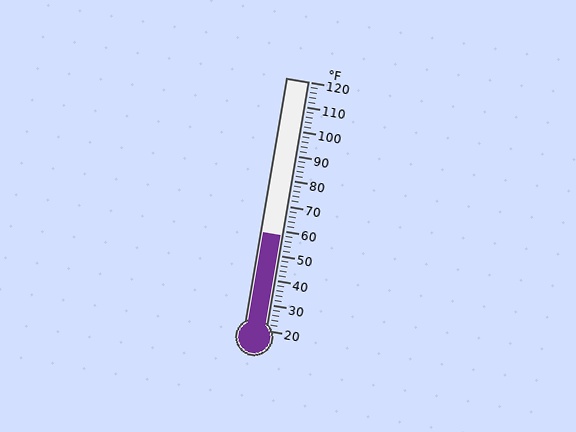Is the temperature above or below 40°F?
The temperature is above 40°F.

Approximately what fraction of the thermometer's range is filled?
The thermometer is filled to approximately 40% of its range.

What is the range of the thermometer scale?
The thermometer scale ranges from 20°F to 120°F.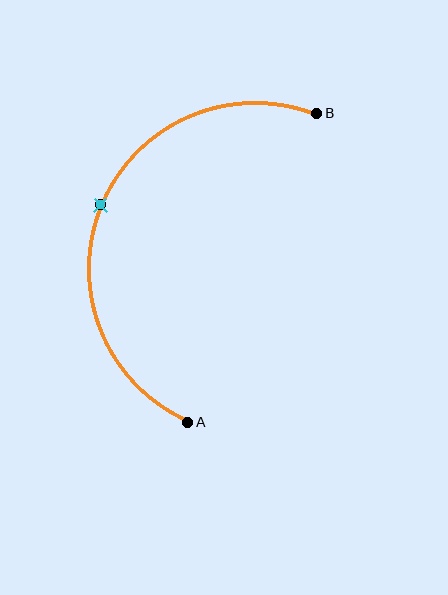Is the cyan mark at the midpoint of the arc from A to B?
Yes. The cyan mark lies on the arc at equal arc-length from both A and B — it is the arc midpoint.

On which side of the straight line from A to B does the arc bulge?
The arc bulges to the left of the straight line connecting A and B.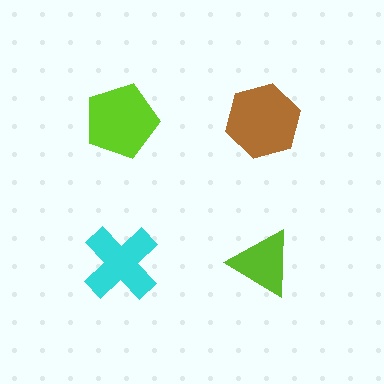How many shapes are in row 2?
2 shapes.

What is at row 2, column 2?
A lime triangle.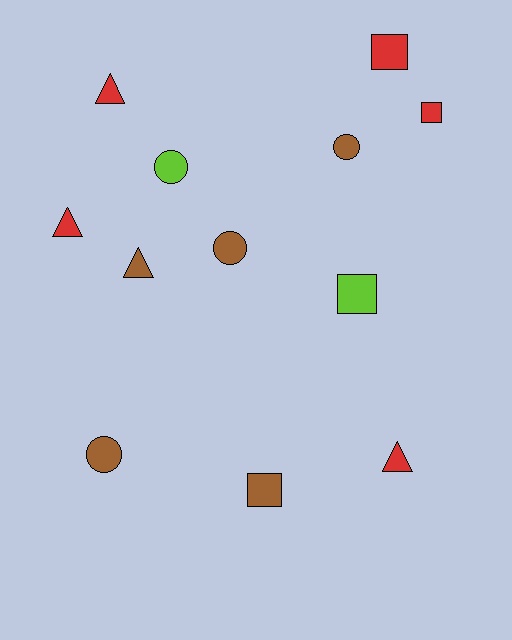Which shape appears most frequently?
Circle, with 4 objects.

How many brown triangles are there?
There is 1 brown triangle.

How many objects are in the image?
There are 12 objects.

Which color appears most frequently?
Red, with 5 objects.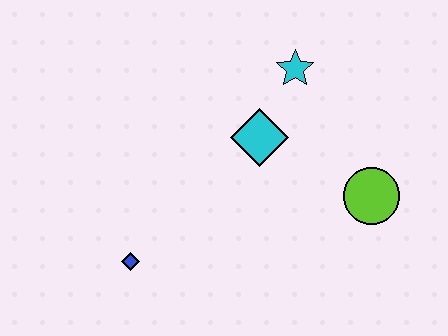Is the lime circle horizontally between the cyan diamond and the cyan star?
No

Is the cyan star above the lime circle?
Yes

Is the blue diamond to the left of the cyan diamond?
Yes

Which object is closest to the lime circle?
The cyan diamond is closest to the lime circle.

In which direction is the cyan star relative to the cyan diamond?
The cyan star is above the cyan diamond.